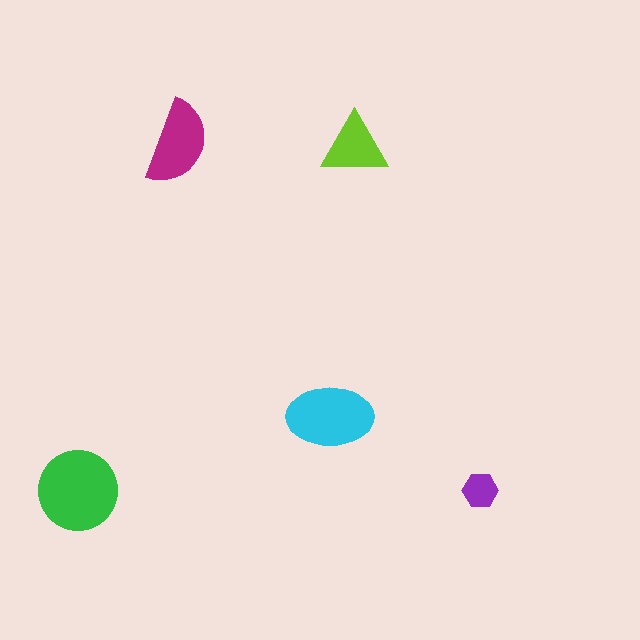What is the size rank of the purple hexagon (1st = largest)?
5th.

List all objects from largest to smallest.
The green circle, the cyan ellipse, the magenta semicircle, the lime triangle, the purple hexagon.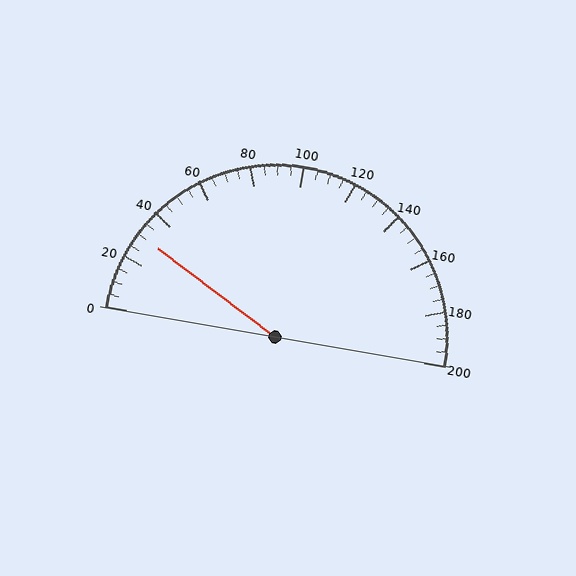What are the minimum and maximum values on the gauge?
The gauge ranges from 0 to 200.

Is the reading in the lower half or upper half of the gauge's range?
The reading is in the lower half of the range (0 to 200).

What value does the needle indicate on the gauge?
The needle indicates approximately 30.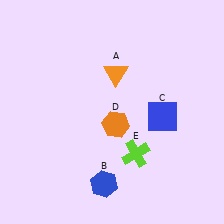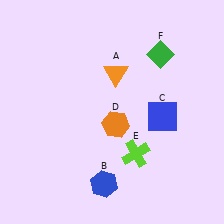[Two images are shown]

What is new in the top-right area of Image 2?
A green diamond (F) was added in the top-right area of Image 2.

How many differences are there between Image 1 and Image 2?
There is 1 difference between the two images.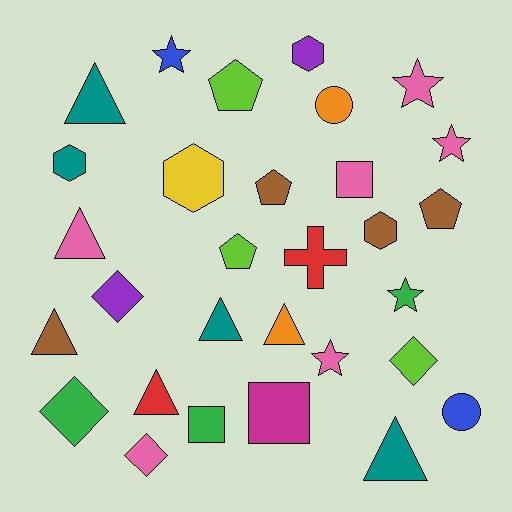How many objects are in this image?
There are 30 objects.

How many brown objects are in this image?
There are 4 brown objects.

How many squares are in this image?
There are 3 squares.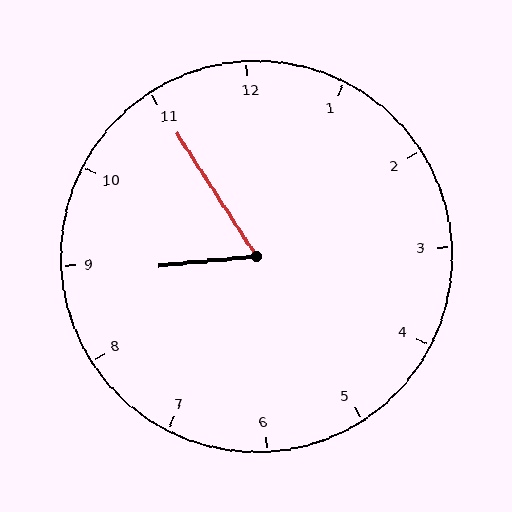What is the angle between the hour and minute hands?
Approximately 62 degrees.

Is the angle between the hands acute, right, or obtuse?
It is acute.